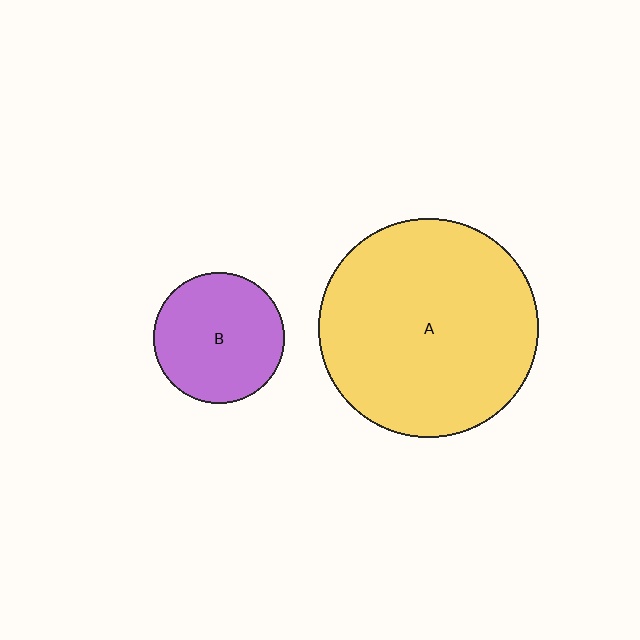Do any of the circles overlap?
No, none of the circles overlap.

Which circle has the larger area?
Circle A (yellow).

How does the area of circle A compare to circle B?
Approximately 2.8 times.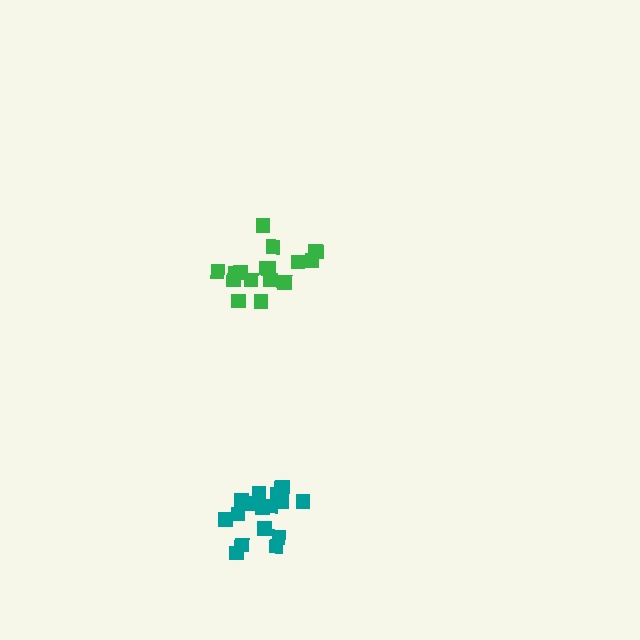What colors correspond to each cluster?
The clusters are colored: teal, green.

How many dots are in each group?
Group 1: 17 dots, Group 2: 17 dots (34 total).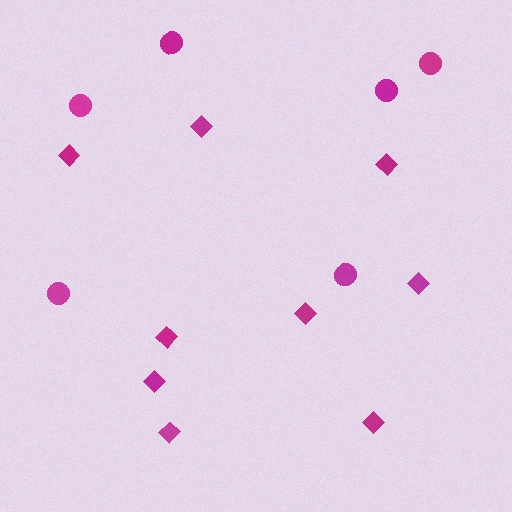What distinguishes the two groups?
There are 2 groups: one group of circles (6) and one group of diamonds (9).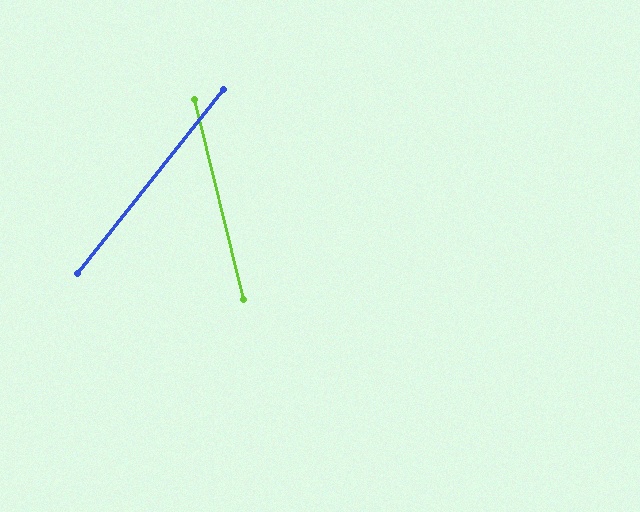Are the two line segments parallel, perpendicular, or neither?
Neither parallel nor perpendicular — they differ by about 52°.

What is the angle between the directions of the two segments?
Approximately 52 degrees.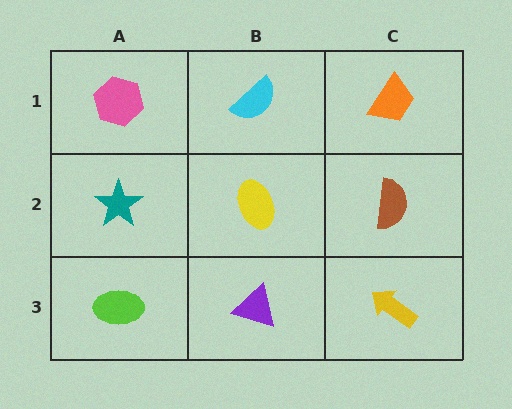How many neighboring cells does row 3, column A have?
2.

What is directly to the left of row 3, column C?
A purple triangle.